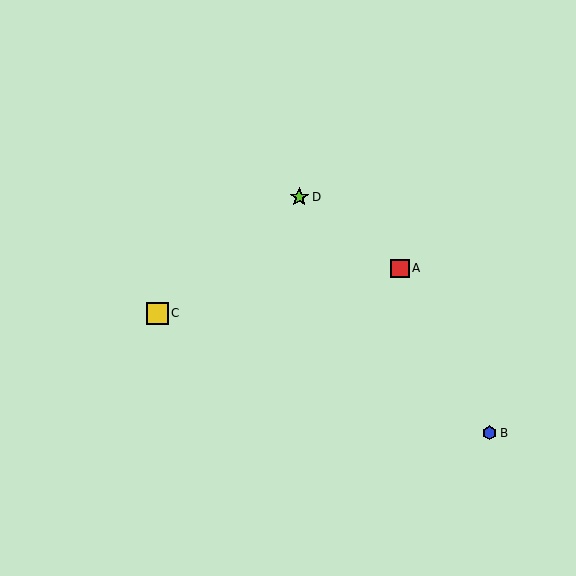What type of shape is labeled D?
Shape D is a lime star.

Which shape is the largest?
The yellow square (labeled C) is the largest.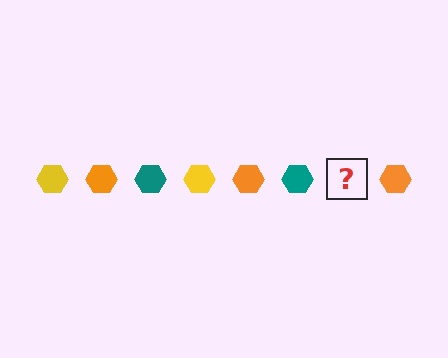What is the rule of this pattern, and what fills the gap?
The rule is that the pattern cycles through yellow, orange, teal hexagons. The gap should be filled with a yellow hexagon.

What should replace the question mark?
The question mark should be replaced with a yellow hexagon.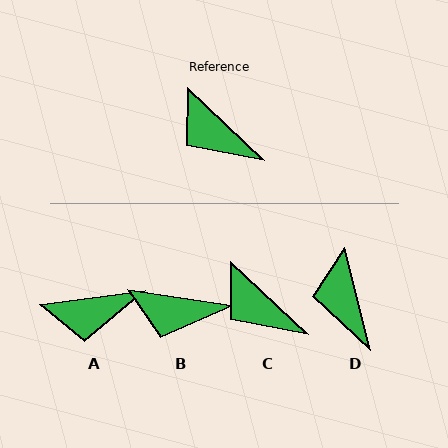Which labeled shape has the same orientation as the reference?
C.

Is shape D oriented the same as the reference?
No, it is off by about 32 degrees.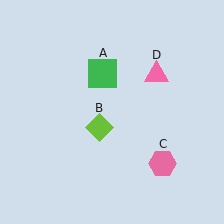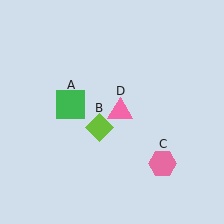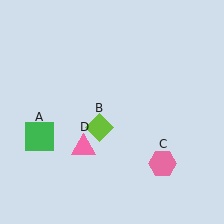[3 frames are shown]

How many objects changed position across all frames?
2 objects changed position: green square (object A), pink triangle (object D).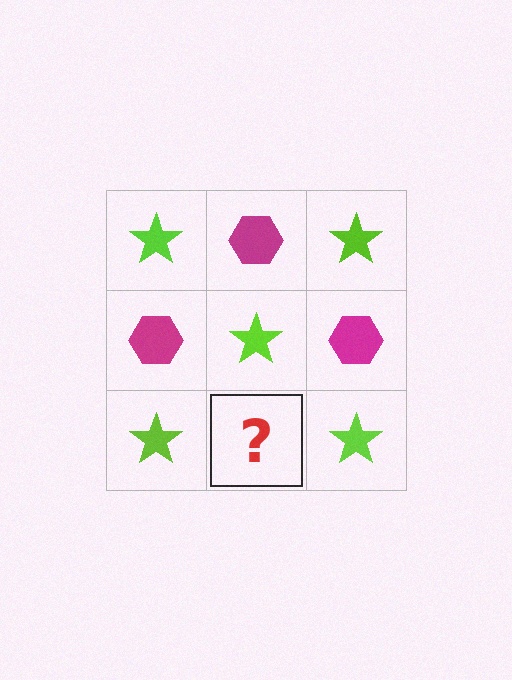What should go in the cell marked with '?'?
The missing cell should contain a magenta hexagon.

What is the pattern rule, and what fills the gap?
The rule is that it alternates lime star and magenta hexagon in a checkerboard pattern. The gap should be filled with a magenta hexagon.